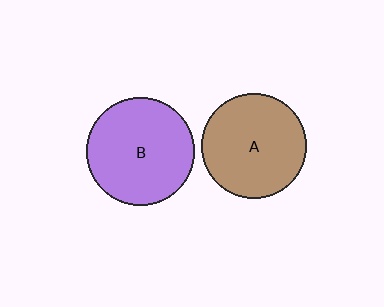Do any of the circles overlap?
No, none of the circles overlap.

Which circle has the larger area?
Circle B (purple).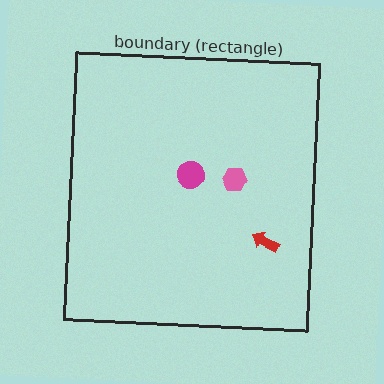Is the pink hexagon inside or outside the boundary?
Inside.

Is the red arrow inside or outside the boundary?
Inside.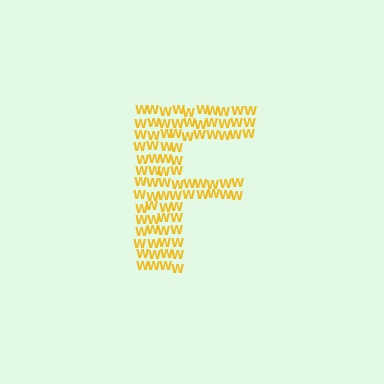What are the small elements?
The small elements are letter W's.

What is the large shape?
The large shape is the letter F.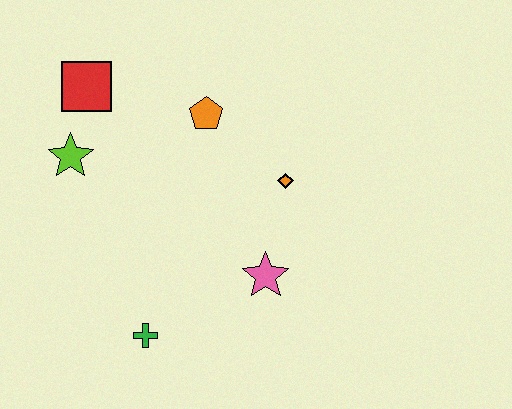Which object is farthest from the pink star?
The red square is farthest from the pink star.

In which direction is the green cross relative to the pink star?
The green cross is to the left of the pink star.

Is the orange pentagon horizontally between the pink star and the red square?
Yes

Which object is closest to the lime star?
The red square is closest to the lime star.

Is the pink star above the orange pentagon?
No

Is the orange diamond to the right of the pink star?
Yes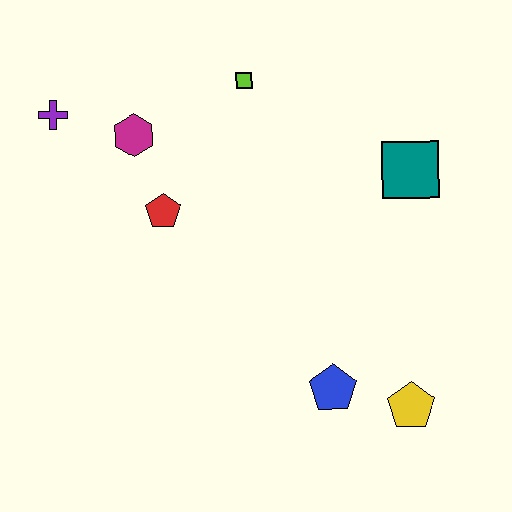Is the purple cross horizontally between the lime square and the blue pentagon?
No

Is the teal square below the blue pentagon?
No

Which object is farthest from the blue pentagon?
The purple cross is farthest from the blue pentagon.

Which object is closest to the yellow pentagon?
The blue pentagon is closest to the yellow pentagon.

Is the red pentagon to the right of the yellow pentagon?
No